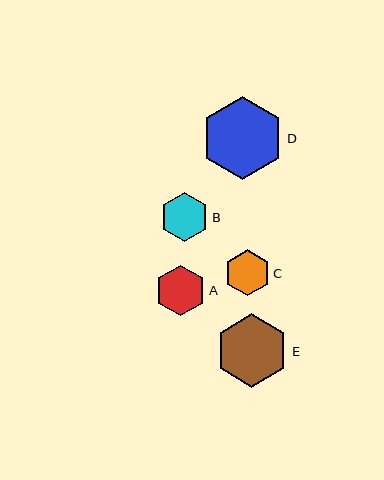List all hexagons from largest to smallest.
From largest to smallest: D, E, A, B, C.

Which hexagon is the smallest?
Hexagon C is the smallest with a size of approximately 46 pixels.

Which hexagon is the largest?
Hexagon D is the largest with a size of approximately 83 pixels.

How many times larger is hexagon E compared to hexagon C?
Hexagon E is approximately 1.6 times the size of hexagon C.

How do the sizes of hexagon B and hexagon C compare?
Hexagon B and hexagon C are approximately the same size.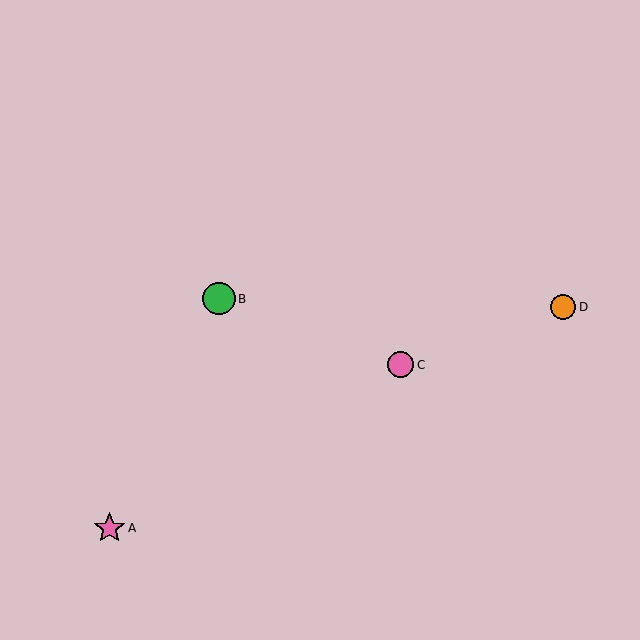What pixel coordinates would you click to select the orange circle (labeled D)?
Click at (563, 307) to select the orange circle D.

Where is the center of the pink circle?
The center of the pink circle is at (400, 365).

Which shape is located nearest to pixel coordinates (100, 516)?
The pink star (labeled A) at (109, 528) is nearest to that location.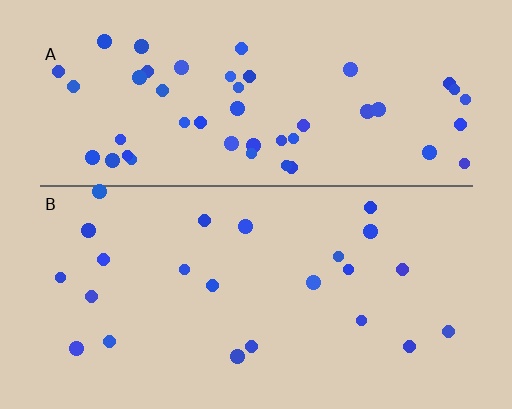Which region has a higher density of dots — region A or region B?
A (the top).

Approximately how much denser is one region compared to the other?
Approximately 2.1× — region A over region B.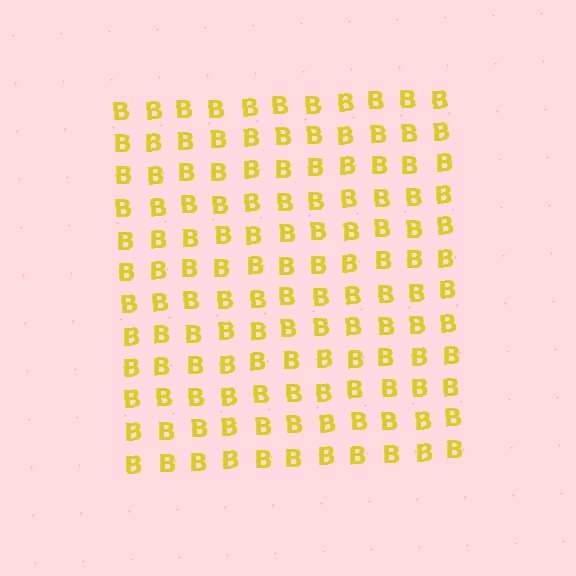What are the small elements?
The small elements are letter B's.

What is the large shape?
The large shape is a square.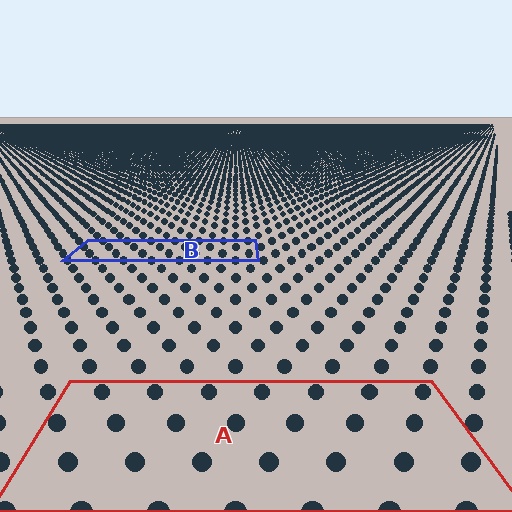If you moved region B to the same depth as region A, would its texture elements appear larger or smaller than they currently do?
They would appear larger. At a closer depth, the same texture elements are projected at a bigger on-screen size.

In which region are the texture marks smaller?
The texture marks are smaller in region B, because it is farther away.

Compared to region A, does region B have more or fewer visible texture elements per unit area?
Region B has more texture elements per unit area — they are packed more densely because it is farther away.